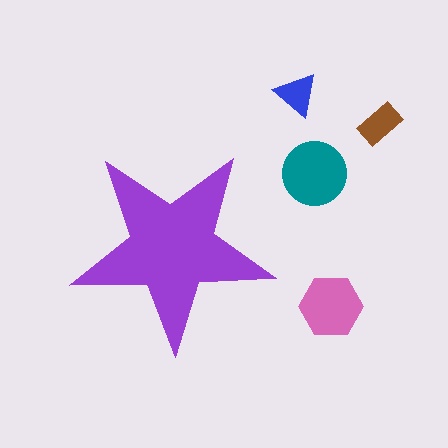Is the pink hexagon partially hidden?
No, the pink hexagon is fully visible.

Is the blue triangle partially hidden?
No, the blue triangle is fully visible.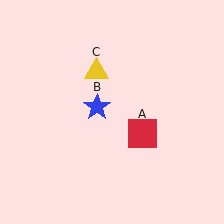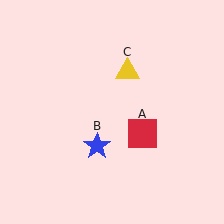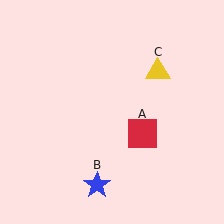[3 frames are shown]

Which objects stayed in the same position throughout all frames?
Red square (object A) remained stationary.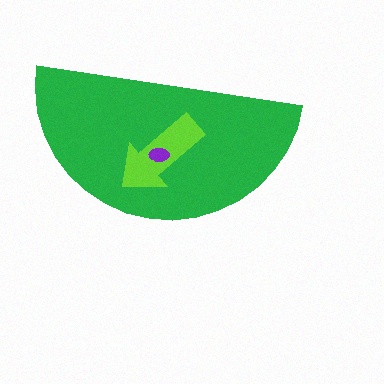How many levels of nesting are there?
3.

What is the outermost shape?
The green semicircle.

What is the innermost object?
The purple ellipse.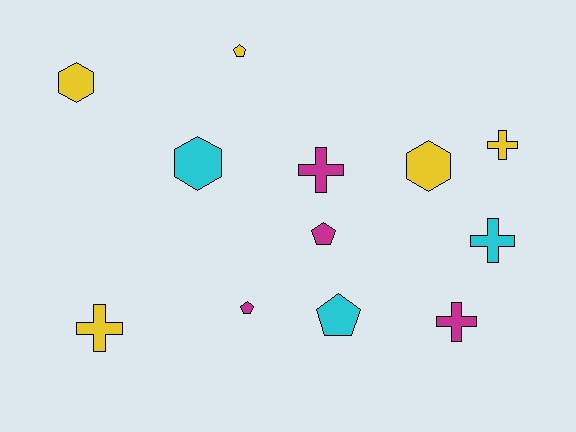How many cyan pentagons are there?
There is 1 cyan pentagon.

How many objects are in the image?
There are 12 objects.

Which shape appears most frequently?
Cross, with 5 objects.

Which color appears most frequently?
Yellow, with 5 objects.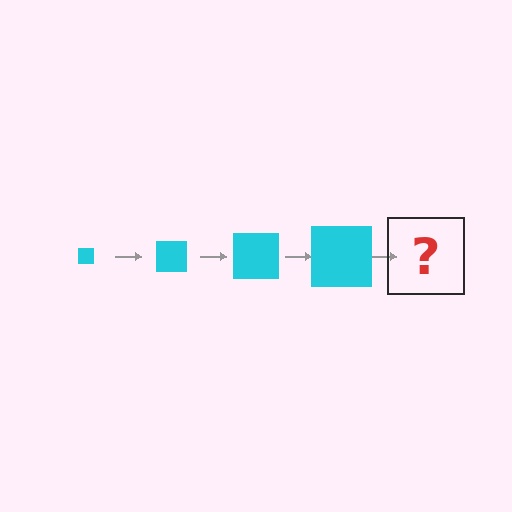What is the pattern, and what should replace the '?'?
The pattern is that the square gets progressively larger each step. The '?' should be a cyan square, larger than the previous one.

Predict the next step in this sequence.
The next step is a cyan square, larger than the previous one.